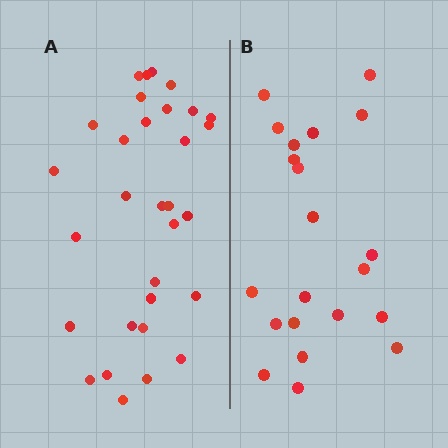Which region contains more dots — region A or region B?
Region A (the left region) has more dots.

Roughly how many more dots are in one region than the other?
Region A has roughly 10 or so more dots than region B.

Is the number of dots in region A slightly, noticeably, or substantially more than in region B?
Region A has substantially more. The ratio is roughly 1.5 to 1.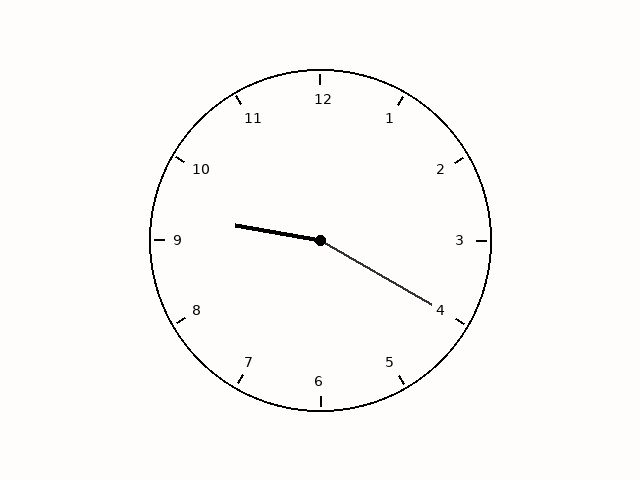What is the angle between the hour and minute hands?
Approximately 160 degrees.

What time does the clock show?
9:20.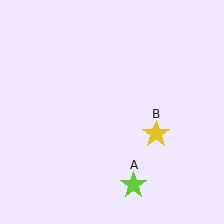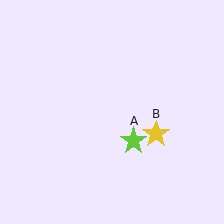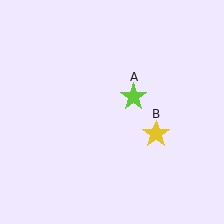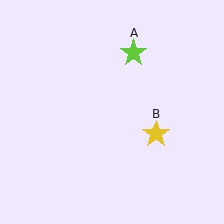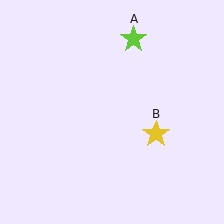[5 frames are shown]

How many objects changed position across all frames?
1 object changed position: lime star (object A).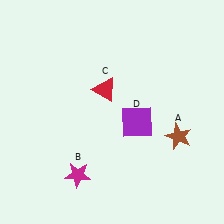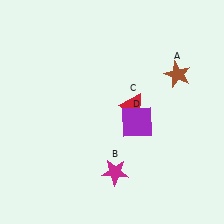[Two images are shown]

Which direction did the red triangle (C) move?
The red triangle (C) moved right.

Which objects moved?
The objects that moved are: the brown star (A), the magenta star (B), the red triangle (C).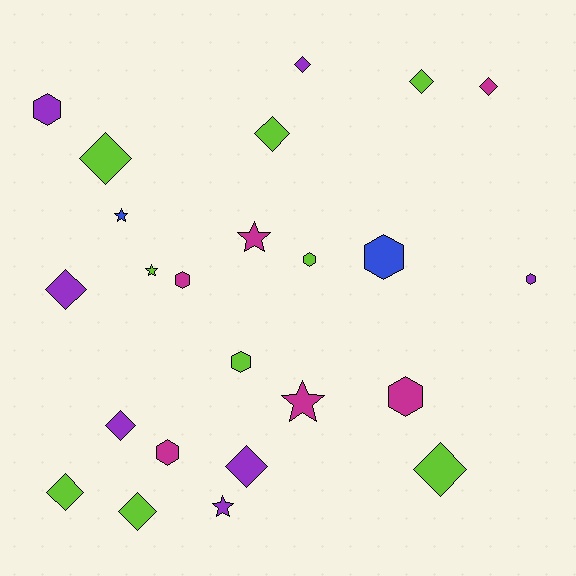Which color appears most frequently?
Lime, with 9 objects.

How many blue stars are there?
There is 1 blue star.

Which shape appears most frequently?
Diamond, with 11 objects.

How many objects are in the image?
There are 24 objects.